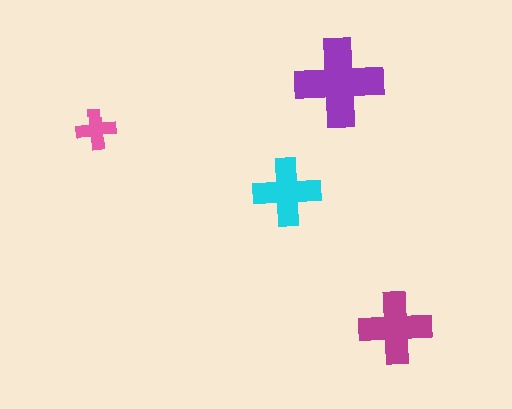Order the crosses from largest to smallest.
the purple one, the magenta one, the cyan one, the pink one.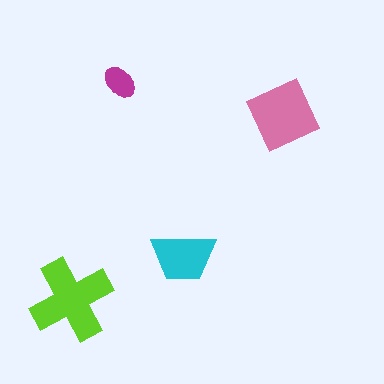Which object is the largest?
The lime cross.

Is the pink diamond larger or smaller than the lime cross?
Smaller.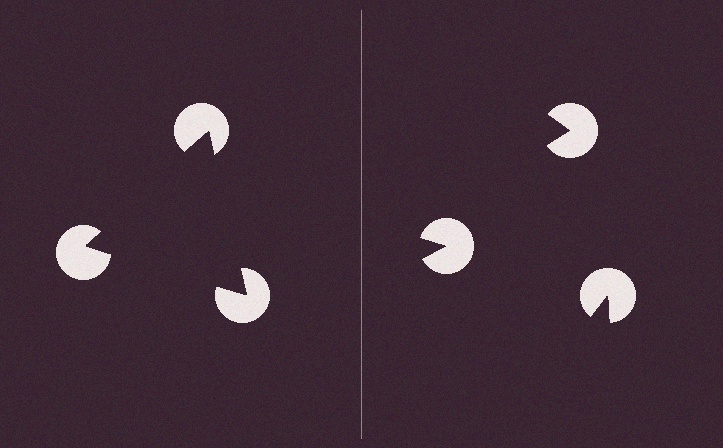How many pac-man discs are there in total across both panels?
6 — 3 on each side.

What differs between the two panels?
The pac-man discs are positioned identically on both sides; only the wedge orientations differ. On the left they align to a triangle; on the right they are misaligned.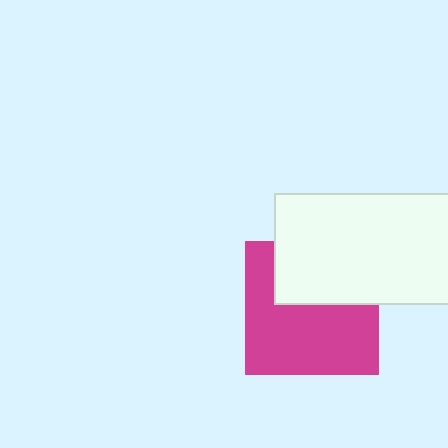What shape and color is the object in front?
The object in front is a white rectangle.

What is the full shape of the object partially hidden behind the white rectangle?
The partially hidden object is a magenta square.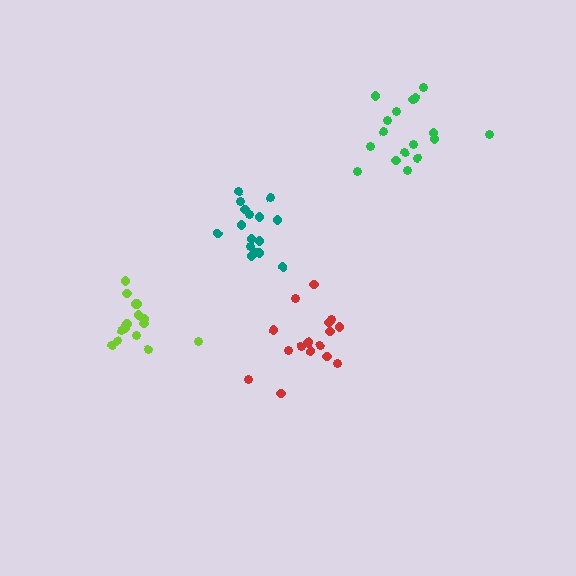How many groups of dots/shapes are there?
There are 4 groups.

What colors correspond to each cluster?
The clusters are colored: red, lime, teal, green.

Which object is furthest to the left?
The lime cluster is leftmost.